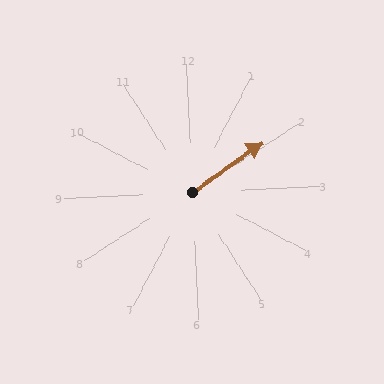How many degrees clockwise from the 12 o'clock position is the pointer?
Approximately 57 degrees.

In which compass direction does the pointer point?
Northeast.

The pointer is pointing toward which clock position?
Roughly 2 o'clock.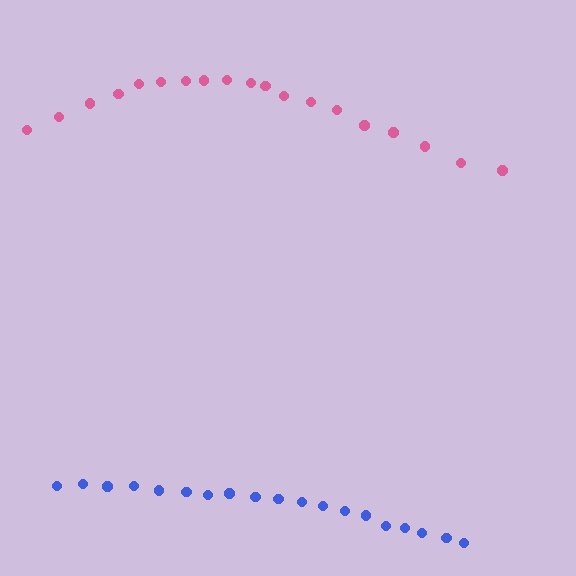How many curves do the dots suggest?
There are 2 distinct paths.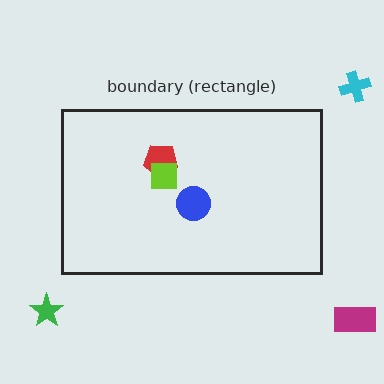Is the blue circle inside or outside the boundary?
Inside.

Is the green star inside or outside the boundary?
Outside.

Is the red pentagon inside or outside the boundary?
Inside.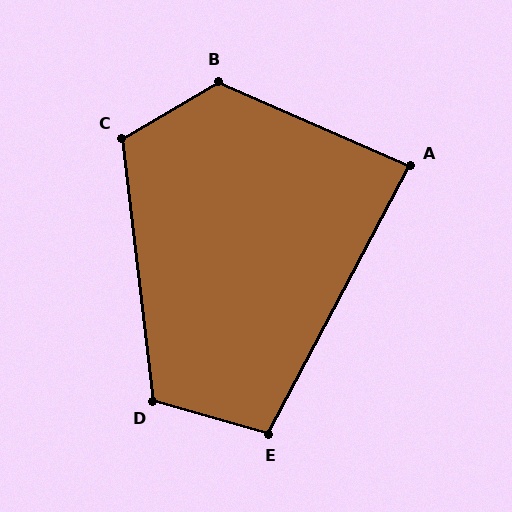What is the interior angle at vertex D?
Approximately 112 degrees (obtuse).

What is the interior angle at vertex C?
Approximately 114 degrees (obtuse).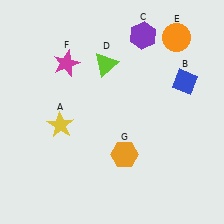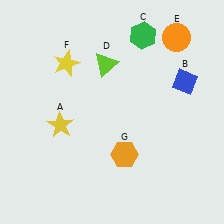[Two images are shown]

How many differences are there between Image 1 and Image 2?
There are 2 differences between the two images.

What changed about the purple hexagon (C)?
In Image 1, C is purple. In Image 2, it changed to green.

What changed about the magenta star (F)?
In Image 1, F is magenta. In Image 2, it changed to yellow.